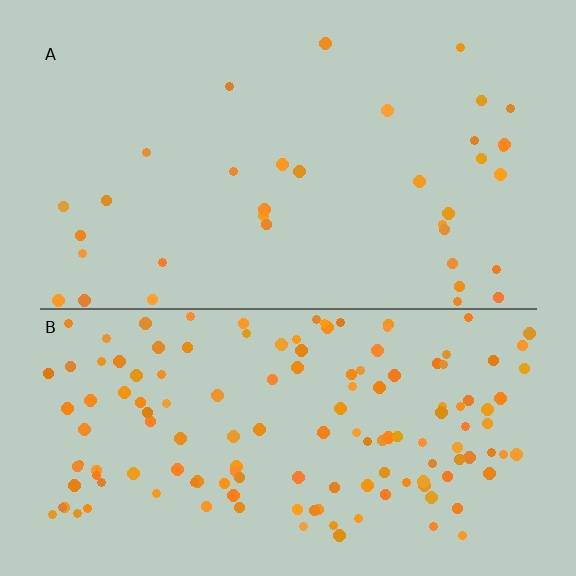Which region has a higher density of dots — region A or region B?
B (the bottom).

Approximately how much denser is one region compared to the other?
Approximately 4.0× — region B over region A.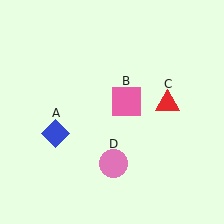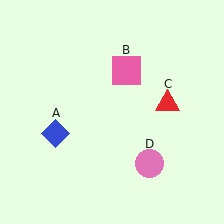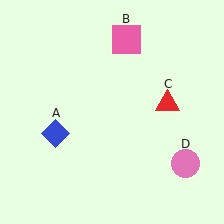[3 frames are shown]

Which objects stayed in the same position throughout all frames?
Blue diamond (object A) and red triangle (object C) remained stationary.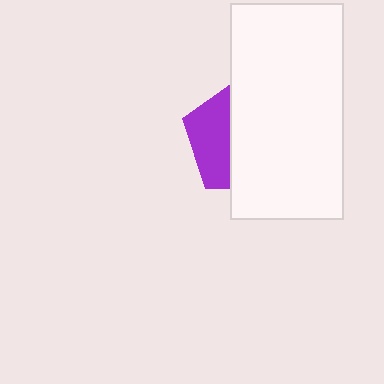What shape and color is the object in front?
The object in front is a white rectangle.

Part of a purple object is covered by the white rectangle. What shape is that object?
It is a pentagon.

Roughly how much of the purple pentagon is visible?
A small part of it is visible (roughly 36%).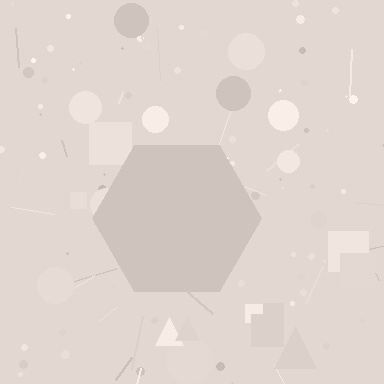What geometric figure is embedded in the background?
A hexagon is embedded in the background.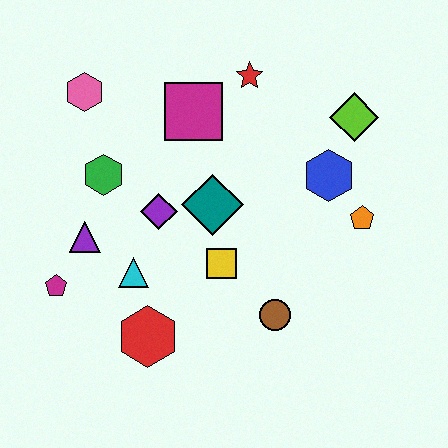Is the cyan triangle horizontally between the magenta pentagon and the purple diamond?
Yes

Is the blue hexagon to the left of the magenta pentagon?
No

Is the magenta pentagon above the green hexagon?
No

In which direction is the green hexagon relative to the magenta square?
The green hexagon is to the left of the magenta square.